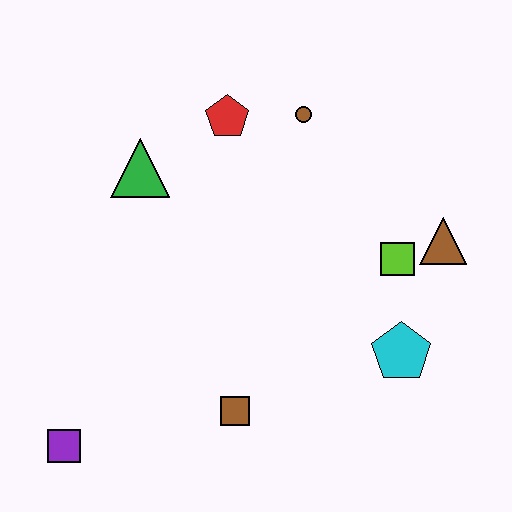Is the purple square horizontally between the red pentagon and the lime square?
No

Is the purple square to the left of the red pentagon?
Yes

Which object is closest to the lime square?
The brown triangle is closest to the lime square.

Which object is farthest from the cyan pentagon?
The purple square is farthest from the cyan pentagon.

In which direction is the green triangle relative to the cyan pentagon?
The green triangle is to the left of the cyan pentagon.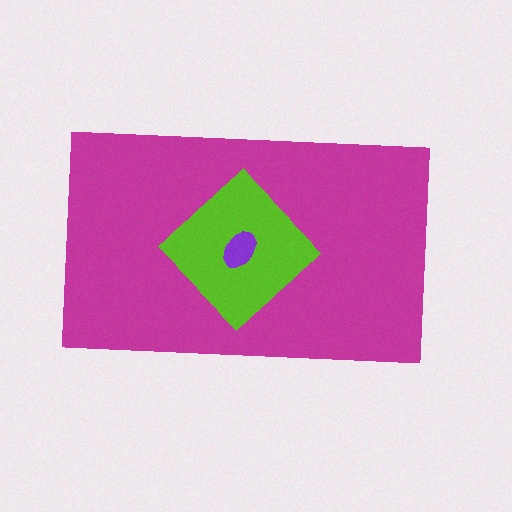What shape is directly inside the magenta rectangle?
The lime diamond.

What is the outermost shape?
The magenta rectangle.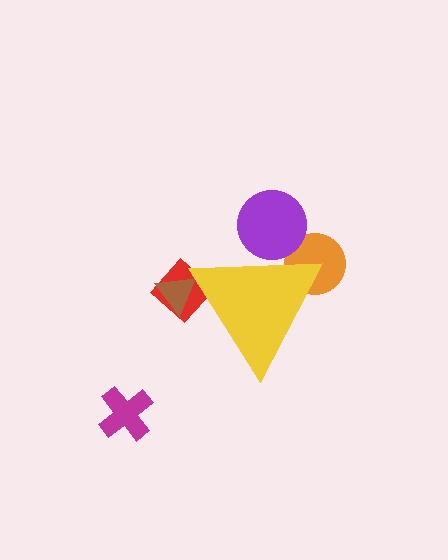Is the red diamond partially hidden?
Yes, the red diamond is partially hidden behind the yellow triangle.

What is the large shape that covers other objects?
A yellow triangle.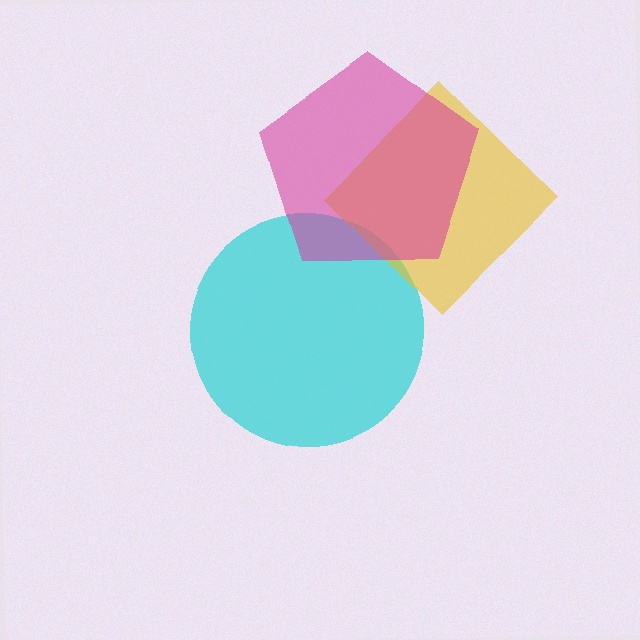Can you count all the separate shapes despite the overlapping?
Yes, there are 3 separate shapes.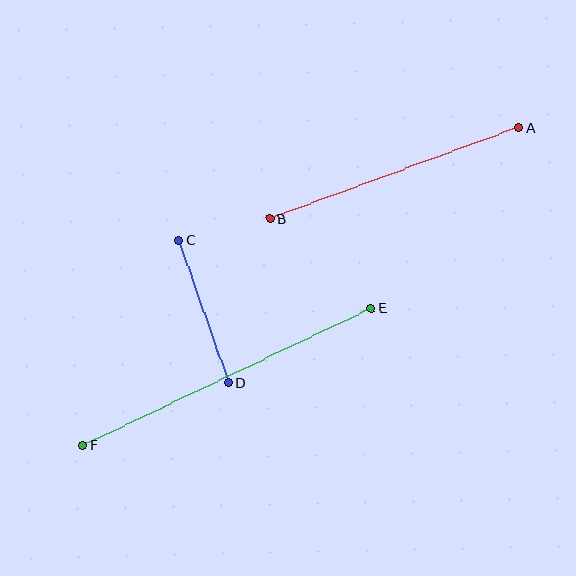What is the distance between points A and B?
The distance is approximately 265 pixels.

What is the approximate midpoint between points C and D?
The midpoint is at approximately (203, 312) pixels.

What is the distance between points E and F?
The distance is approximately 319 pixels.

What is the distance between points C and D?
The distance is approximately 151 pixels.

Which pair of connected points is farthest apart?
Points E and F are farthest apart.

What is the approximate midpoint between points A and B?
The midpoint is at approximately (394, 173) pixels.